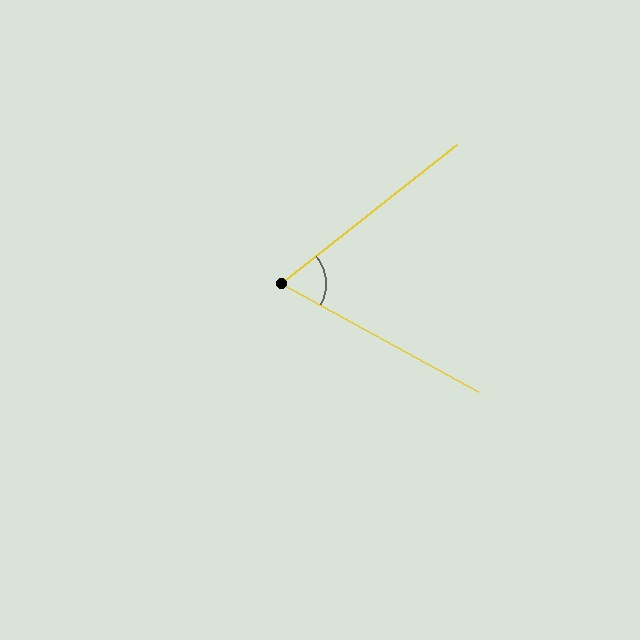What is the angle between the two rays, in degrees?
Approximately 67 degrees.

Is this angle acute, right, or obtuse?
It is acute.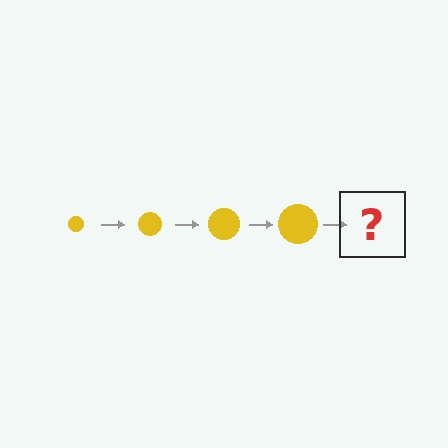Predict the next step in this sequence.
The next step is a yellow circle, larger than the previous one.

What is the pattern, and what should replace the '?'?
The pattern is that the circle gets progressively larger each step. The '?' should be a yellow circle, larger than the previous one.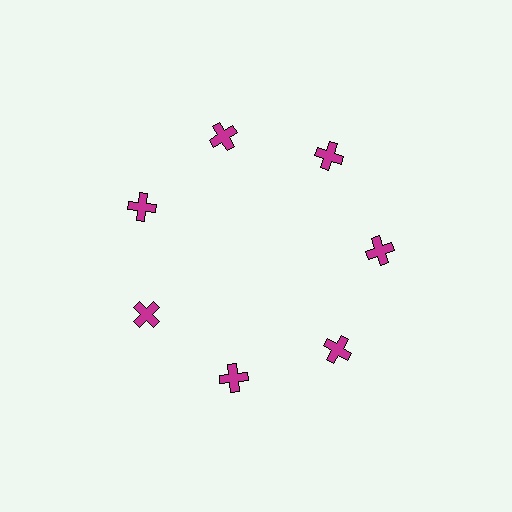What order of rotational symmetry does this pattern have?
This pattern has 7-fold rotational symmetry.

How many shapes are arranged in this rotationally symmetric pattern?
There are 7 shapes, arranged in 7 groups of 1.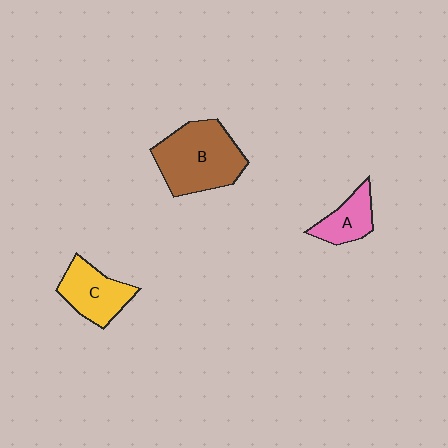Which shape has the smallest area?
Shape A (pink).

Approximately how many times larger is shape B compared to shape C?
Approximately 1.6 times.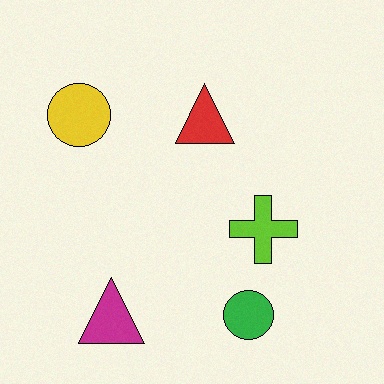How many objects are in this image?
There are 5 objects.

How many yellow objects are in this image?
There is 1 yellow object.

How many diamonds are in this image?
There are no diamonds.